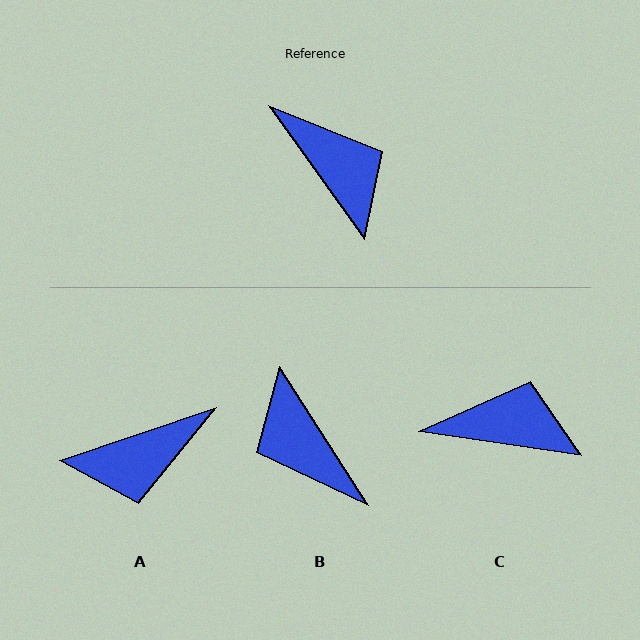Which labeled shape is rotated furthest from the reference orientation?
B, about 177 degrees away.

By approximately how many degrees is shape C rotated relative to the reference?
Approximately 46 degrees counter-clockwise.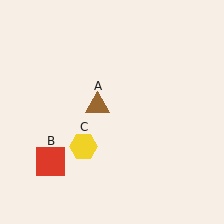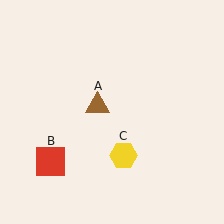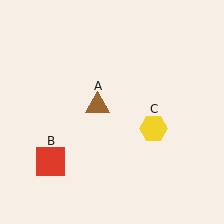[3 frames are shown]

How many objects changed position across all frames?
1 object changed position: yellow hexagon (object C).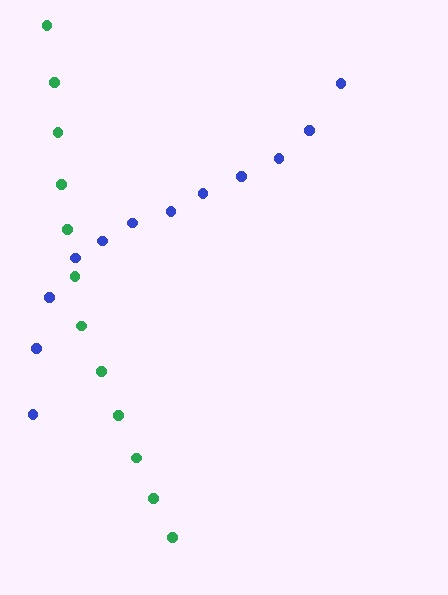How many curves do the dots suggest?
There are 2 distinct paths.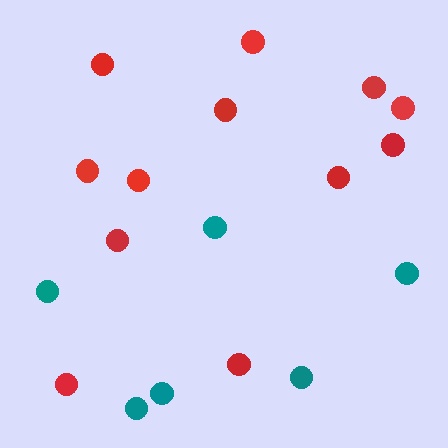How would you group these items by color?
There are 2 groups: one group of teal circles (6) and one group of red circles (12).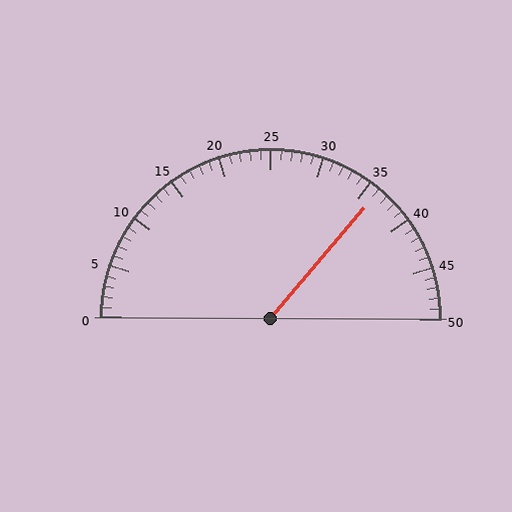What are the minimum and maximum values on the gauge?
The gauge ranges from 0 to 50.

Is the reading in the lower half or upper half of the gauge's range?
The reading is in the upper half of the range (0 to 50).